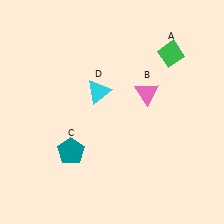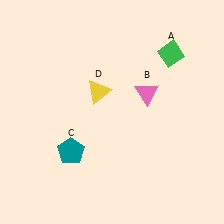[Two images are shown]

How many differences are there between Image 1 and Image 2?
There is 1 difference between the two images.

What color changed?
The triangle (D) changed from cyan in Image 1 to yellow in Image 2.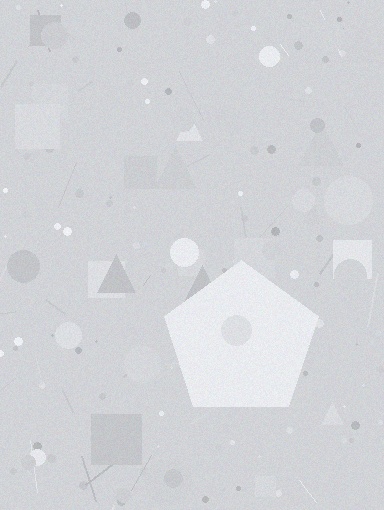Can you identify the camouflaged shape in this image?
The camouflaged shape is a pentagon.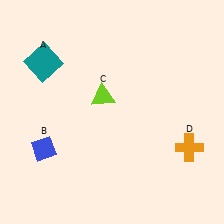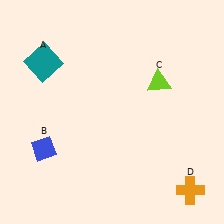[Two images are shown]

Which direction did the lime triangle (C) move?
The lime triangle (C) moved right.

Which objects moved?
The objects that moved are: the lime triangle (C), the orange cross (D).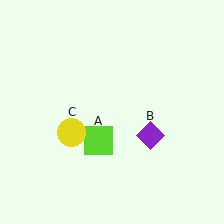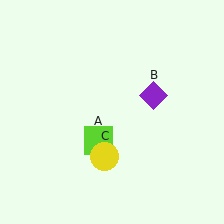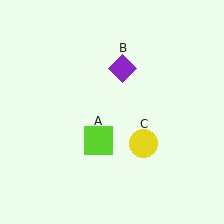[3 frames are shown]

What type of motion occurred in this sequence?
The purple diamond (object B), yellow circle (object C) rotated counterclockwise around the center of the scene.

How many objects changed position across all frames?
2 objects changed position: purple diamond (object B), yellow circle (object C).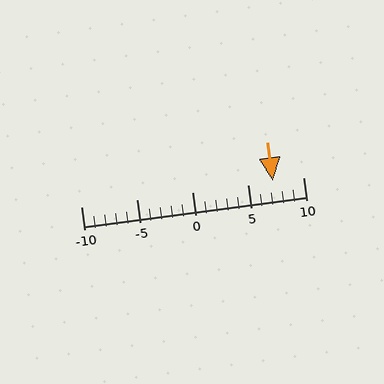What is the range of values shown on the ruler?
The ruler shows values from -10 to 10.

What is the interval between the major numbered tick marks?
The major tick marks are spaced 5 units apart.